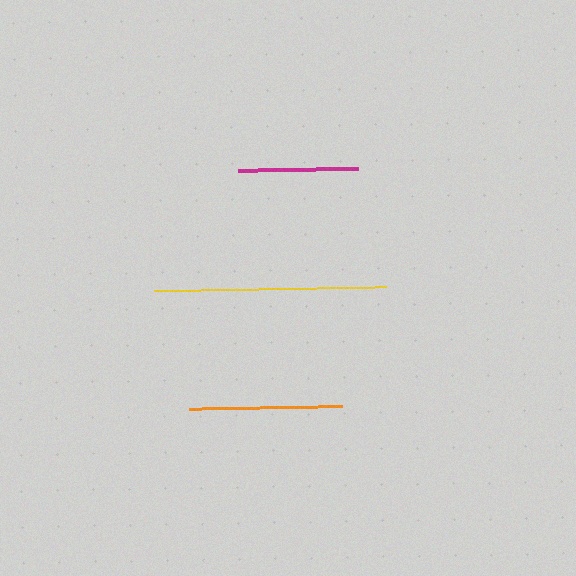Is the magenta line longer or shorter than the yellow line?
The yellow line is longer than the magenta line.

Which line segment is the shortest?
The magenta line is the shortest at approximately 120 pixels.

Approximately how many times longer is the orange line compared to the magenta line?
The orange line is approximately 1.3 times the length of the magenta line.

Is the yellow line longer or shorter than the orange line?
The yellow line is longer than the orange line.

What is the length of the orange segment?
The orange segment is approximately 152 pixels long.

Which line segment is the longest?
The yellow line is the longest at approximately 232 pixels.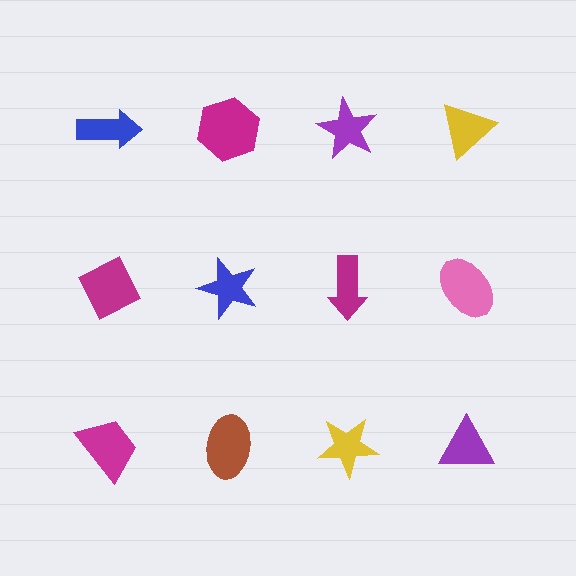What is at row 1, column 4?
A yellow triangle.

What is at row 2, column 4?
A pink ellipse.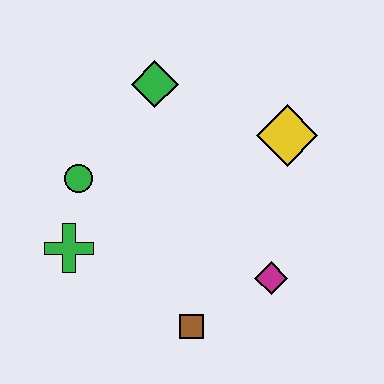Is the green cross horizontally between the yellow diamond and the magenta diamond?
No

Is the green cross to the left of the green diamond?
Yes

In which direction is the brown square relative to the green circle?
The brown square is below the green circle.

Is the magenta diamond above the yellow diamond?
No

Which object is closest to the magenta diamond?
The brown square is closest to the magenta diamond.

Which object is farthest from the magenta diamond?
The green diamond is farthest from the magenta diamond.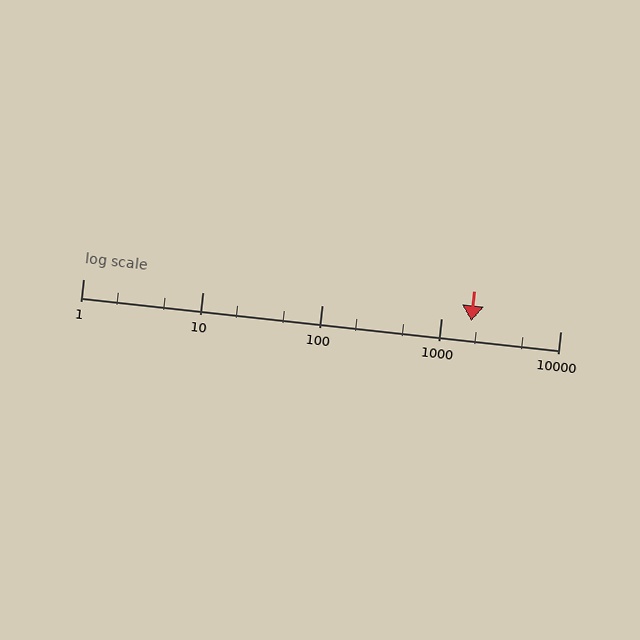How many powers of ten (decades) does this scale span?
The scale spans 4 decades, from 1 to 10000.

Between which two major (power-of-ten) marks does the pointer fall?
The pointer is between 1000 and 10000.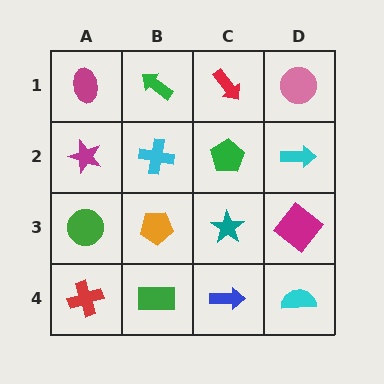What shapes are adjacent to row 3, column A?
A magenta star (row 2, column A), a red cross (row 4, column A), an orange pentagon (row 3, column B).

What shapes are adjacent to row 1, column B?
A cyan cross (row 2, column B), a magenta ellipse (row 1, column A), a red arrow (row 1, column C).